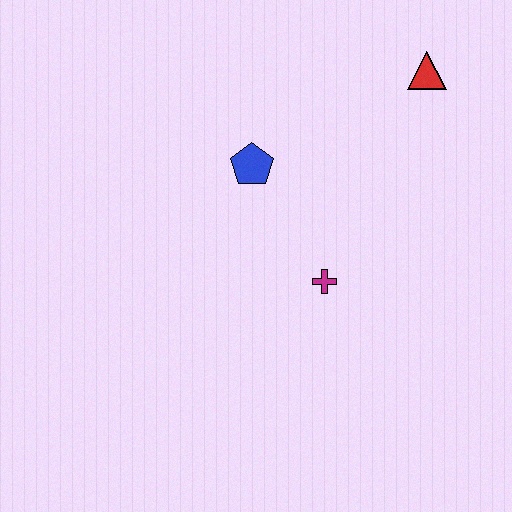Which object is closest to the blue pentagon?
The magenta cross is closest to the blue pentagon.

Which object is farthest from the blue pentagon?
The red triangle is farthest from the blue pentagon.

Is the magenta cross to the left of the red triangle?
Yes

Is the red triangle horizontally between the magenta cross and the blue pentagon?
No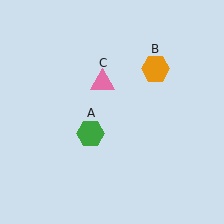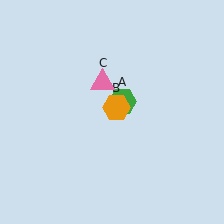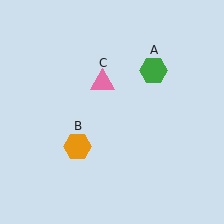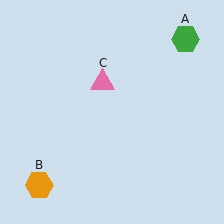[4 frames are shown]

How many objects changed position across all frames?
2 objects changed position: green hexagon (object A), orange hexagon (object B).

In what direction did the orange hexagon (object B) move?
The orange hexagon (object B) moved down and to the left.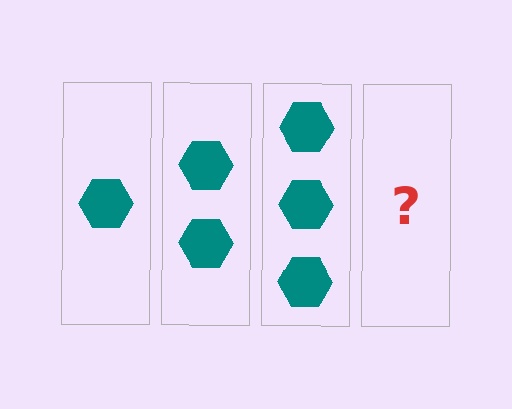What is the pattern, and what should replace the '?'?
The pattern is that each step adds one more hexagon. The '?' should be 4 hexagons.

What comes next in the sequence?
The next element should be 4 hexagons.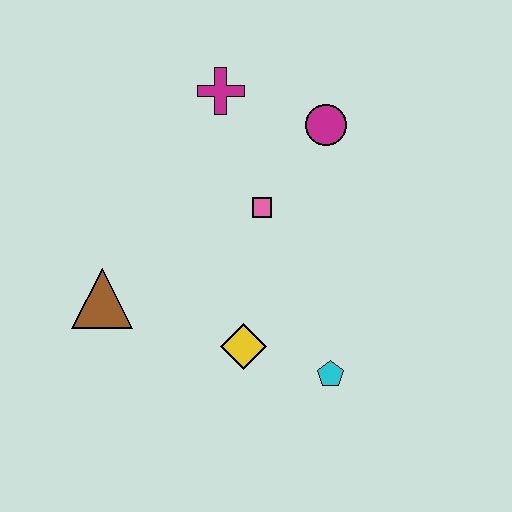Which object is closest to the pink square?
The magenta circle is closest to the pink square.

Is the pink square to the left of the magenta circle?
Yes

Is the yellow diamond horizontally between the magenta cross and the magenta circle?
Yes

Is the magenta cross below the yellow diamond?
No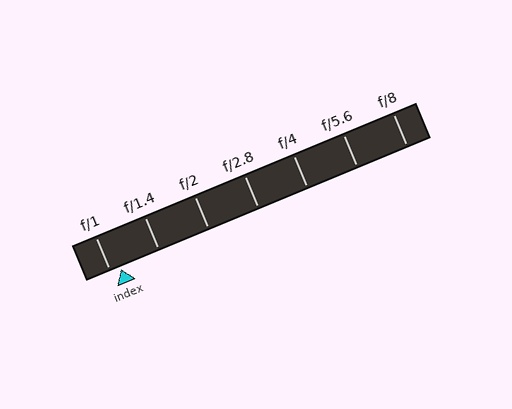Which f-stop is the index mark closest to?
The index mark is closest to f/1.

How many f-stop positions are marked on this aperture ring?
There are 7 f-stop positions marked.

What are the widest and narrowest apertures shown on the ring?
The widest aperture shown is f/1 and the narrowest is f/8.